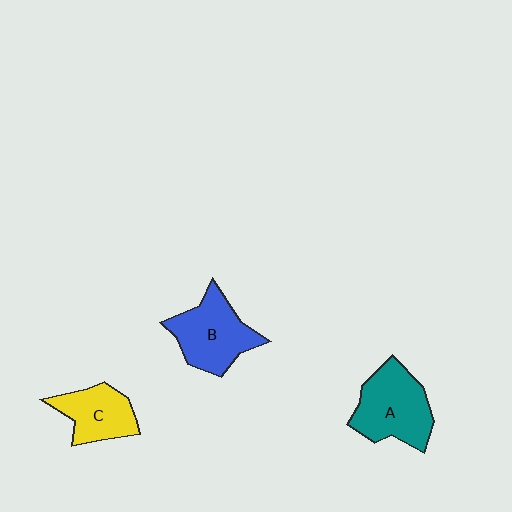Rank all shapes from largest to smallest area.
From largest to smallest: A (teal), B (blue), C (yellow).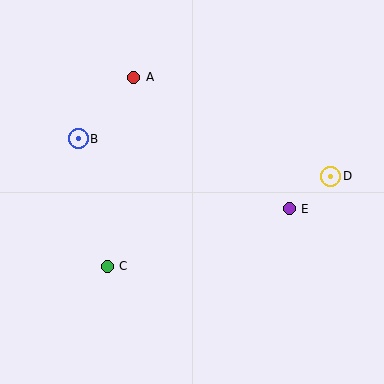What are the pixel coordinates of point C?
Point C is at (107, 266).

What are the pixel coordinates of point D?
Point D is at (331, 176).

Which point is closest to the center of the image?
Point E at (289, 209) is closest to the center.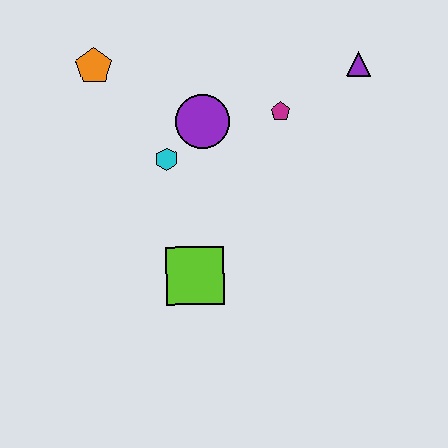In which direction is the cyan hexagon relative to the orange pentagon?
The cyan hexagon is below the orange pentagon.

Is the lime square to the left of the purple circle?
Yes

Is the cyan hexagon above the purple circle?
No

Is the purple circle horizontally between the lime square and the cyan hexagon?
No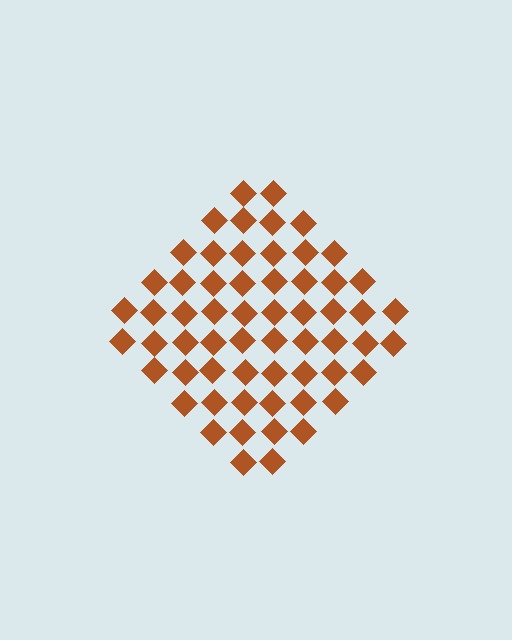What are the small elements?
The small elements are diamonds.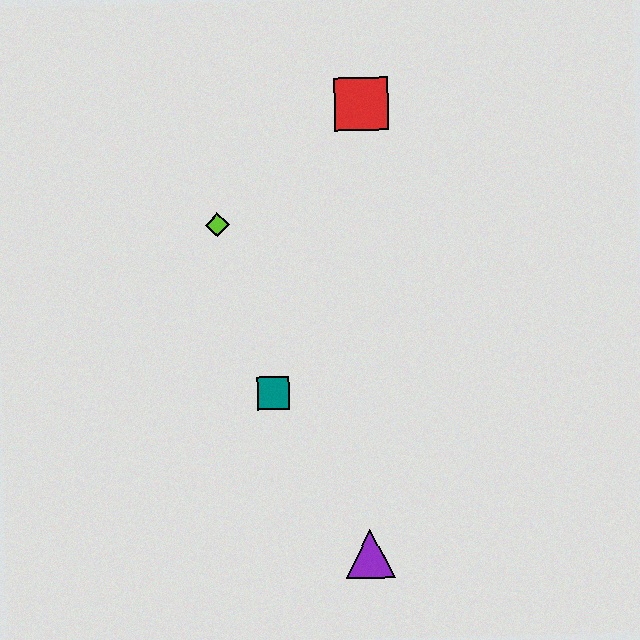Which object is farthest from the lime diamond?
The purple triangle is farthest from the lime diamond.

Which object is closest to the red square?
The lime diamond is closest to the red square.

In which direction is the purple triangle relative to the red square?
The purple triangle is below the red square.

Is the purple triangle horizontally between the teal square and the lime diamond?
No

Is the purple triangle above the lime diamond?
No